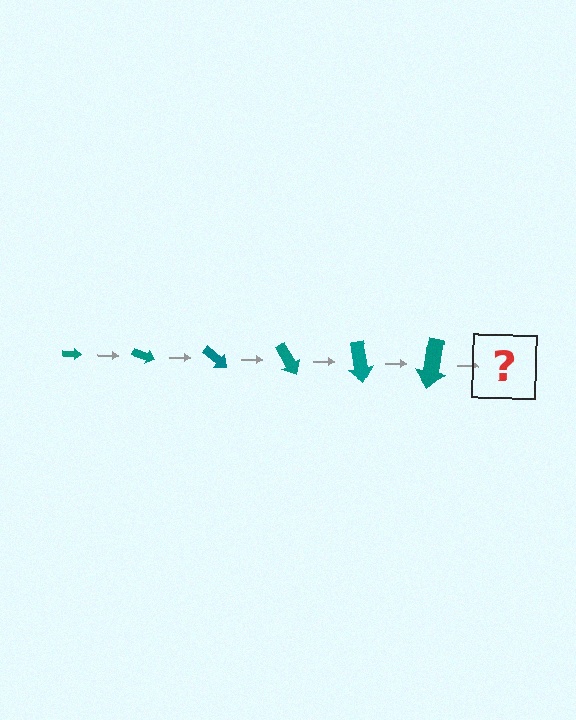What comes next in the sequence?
The next element should be an arrow, larger than the previous one and rotated 120 degrees from the start.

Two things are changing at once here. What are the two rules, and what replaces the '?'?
The two rules are that the arrow grows larger each step and it rotates 20 degrees each step. The '?' should be an arrow, larger than the previous one and rotated 120 degrees from the start.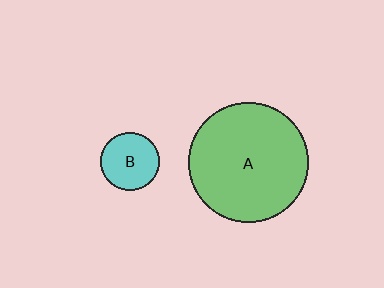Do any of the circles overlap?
No, none of the circles overlap.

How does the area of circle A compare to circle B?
Approximately 4.2 times.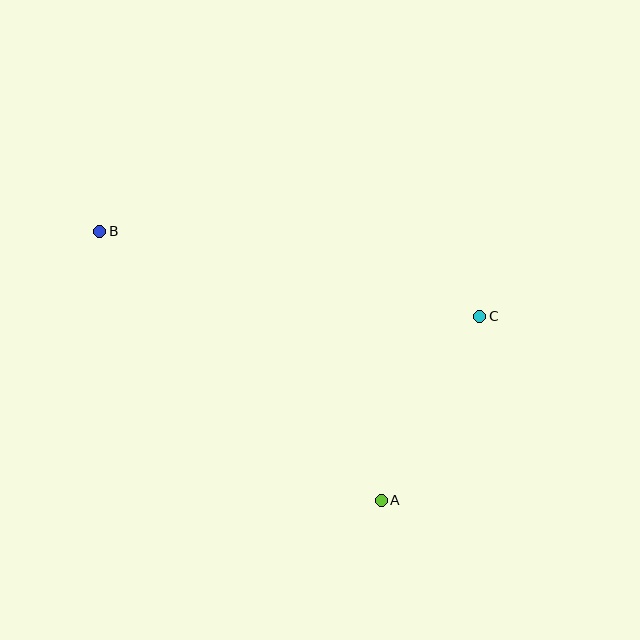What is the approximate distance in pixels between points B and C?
The distance between B and C is approximately 389 pixels.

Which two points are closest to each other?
Points A and C are closest to each other.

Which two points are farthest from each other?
Points A and B are farthest from each other.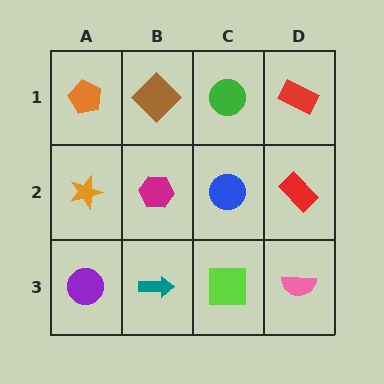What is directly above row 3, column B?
A magenta hexagon.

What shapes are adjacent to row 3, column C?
A blue circle (row 2, column C), a teal arrow (row 3, column B), a pink semicircle (row 3, column D).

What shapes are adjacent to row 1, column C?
A blue circle (row 2, column C), a brown diamond (row 1, column B), a red rectangle (row 1, column D).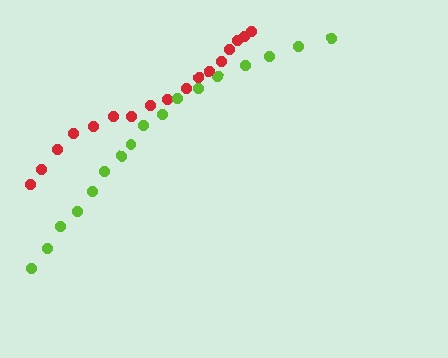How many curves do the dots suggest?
There are 2 distinct paths.